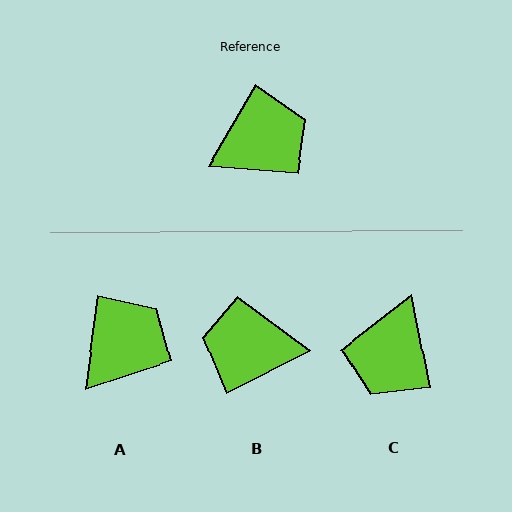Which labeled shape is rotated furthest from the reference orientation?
B, about 148 degrees away.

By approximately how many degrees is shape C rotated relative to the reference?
Approximately 138 degrees clockwise.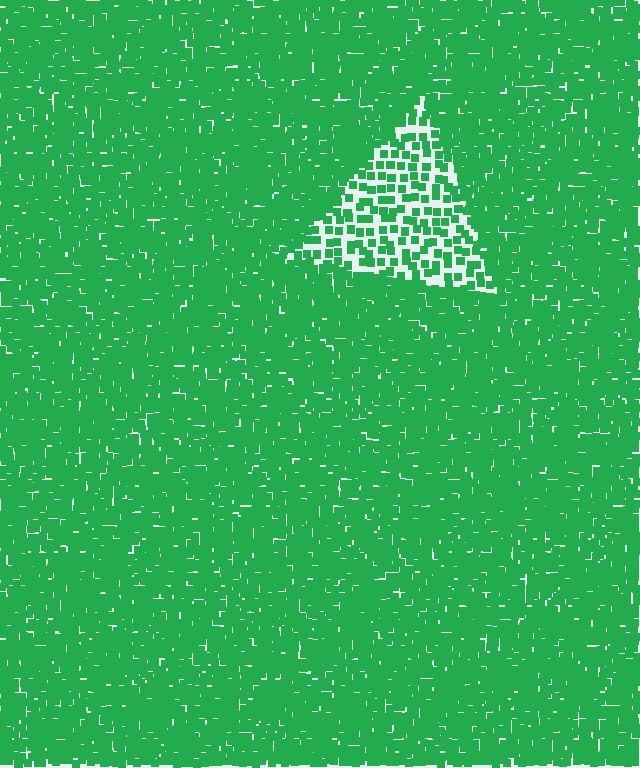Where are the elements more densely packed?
The elements are more densely packed outside the triangle boundary.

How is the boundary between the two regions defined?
The boundary is defined by a change in element density (approximately 2.6x ratio). All elements are the same color, size, and shape.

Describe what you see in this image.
The image contains small green elements arranged at two different densities. A triangle-shaped region is visible where the elements are less densely packed than the surrounding area.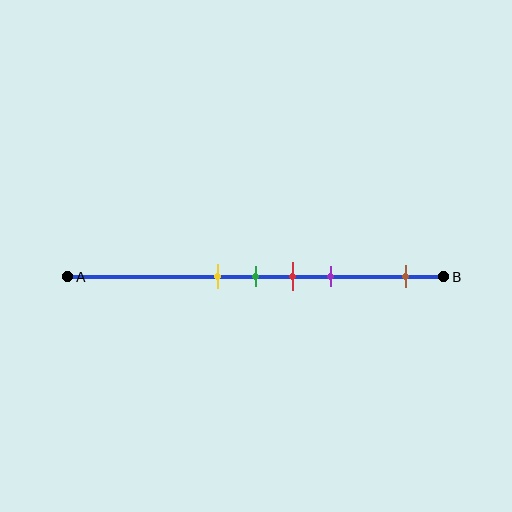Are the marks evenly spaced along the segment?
No, the marks are not evenly spaced.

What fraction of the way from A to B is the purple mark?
The purple mark is approximately 70% (0.7) of the way from A to B.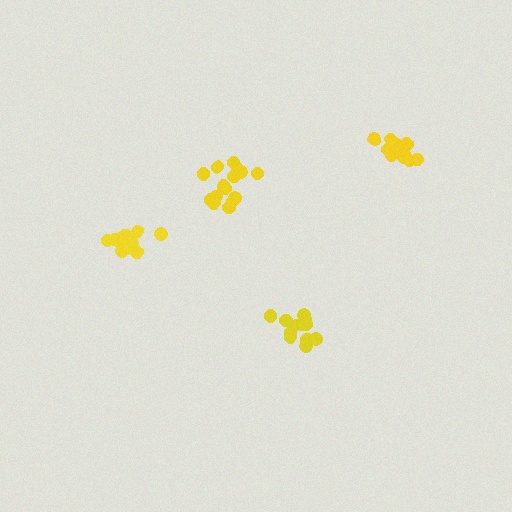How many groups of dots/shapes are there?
There are 4 groups.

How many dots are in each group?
Group 1: 14 dots, Group 2: 13 dots, Group 3: 12 dots, Group 4: 16 dots (55 total).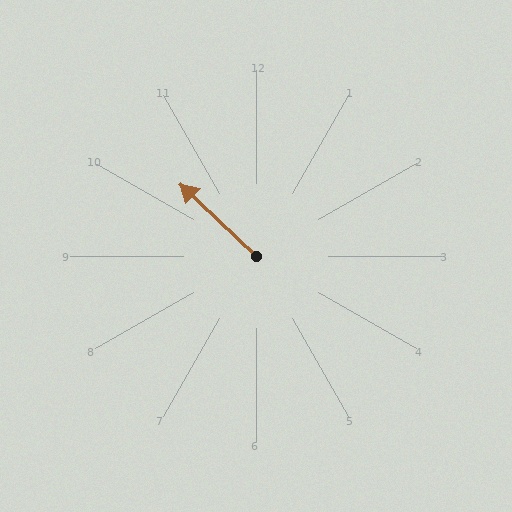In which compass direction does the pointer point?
Northwest.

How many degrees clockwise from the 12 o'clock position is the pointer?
Approximately 314 degrees.